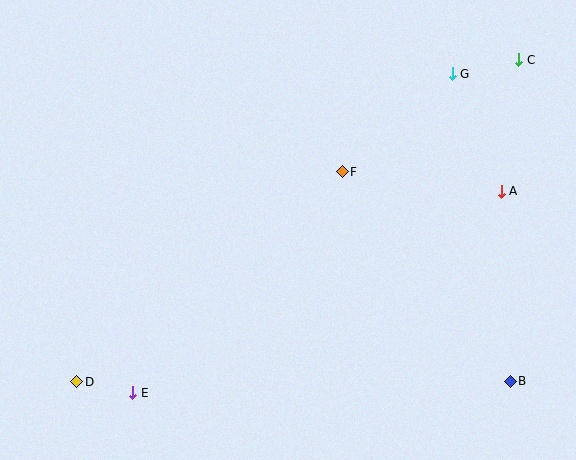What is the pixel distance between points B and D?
The distance between B and D is 433 pixels.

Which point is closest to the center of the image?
Point F at (342, 172) is closest to the center.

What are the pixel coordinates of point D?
Point D is at (77, 382).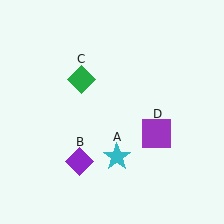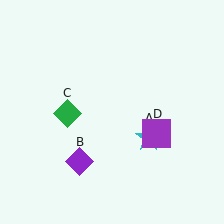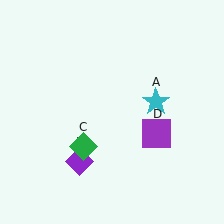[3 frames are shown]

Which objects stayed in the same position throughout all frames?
Purple diamond (object B) and purple square (object D) remained stationary.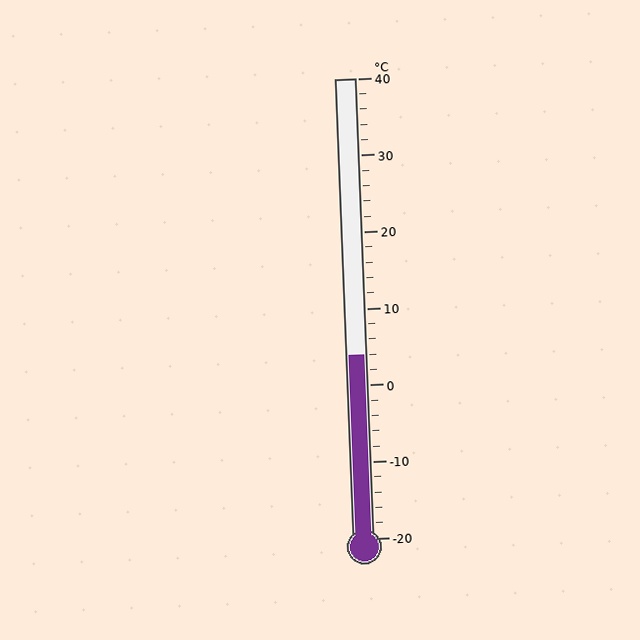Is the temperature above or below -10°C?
The temperature is above -10°C.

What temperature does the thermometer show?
The thermometer shows approximately 4°C.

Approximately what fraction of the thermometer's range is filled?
The thermometer is filled to approximately 40% of its range.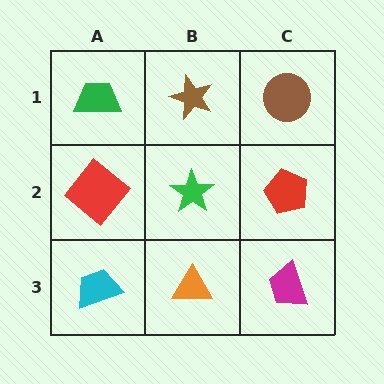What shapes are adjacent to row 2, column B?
A brown star (row 1, column B), an orange triangle (row 3, column B), a red diamond (row 2, column A), a red pentagon (row 2, column C).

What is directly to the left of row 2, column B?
A red diamond.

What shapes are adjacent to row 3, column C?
A red pentagon (row 2, column C), an orange triangle (row 3, column B).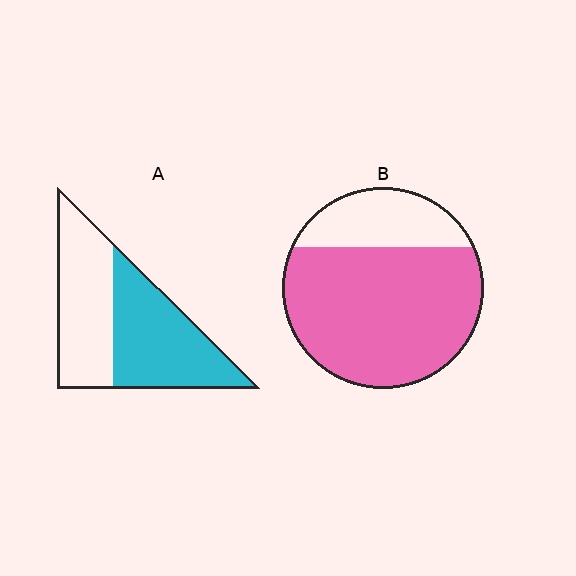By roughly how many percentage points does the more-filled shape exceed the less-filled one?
By roughly 25 percentage points (B over A).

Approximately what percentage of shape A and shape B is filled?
A is approximately 55% and B is approximately 75%.